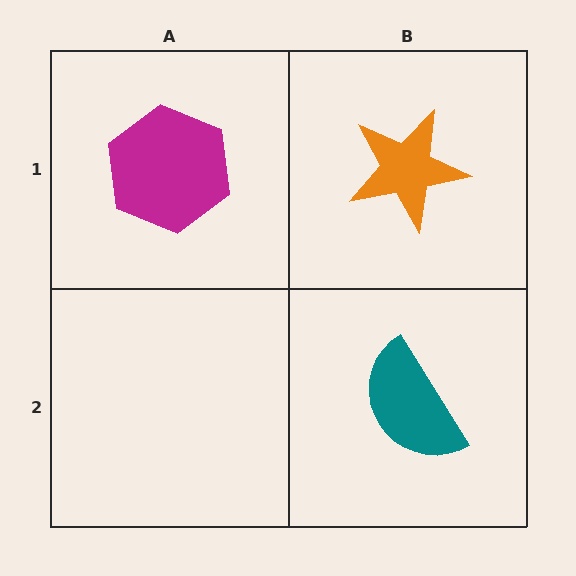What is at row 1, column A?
A magenta hexagon.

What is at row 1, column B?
An orange star.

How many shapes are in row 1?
2 shapes.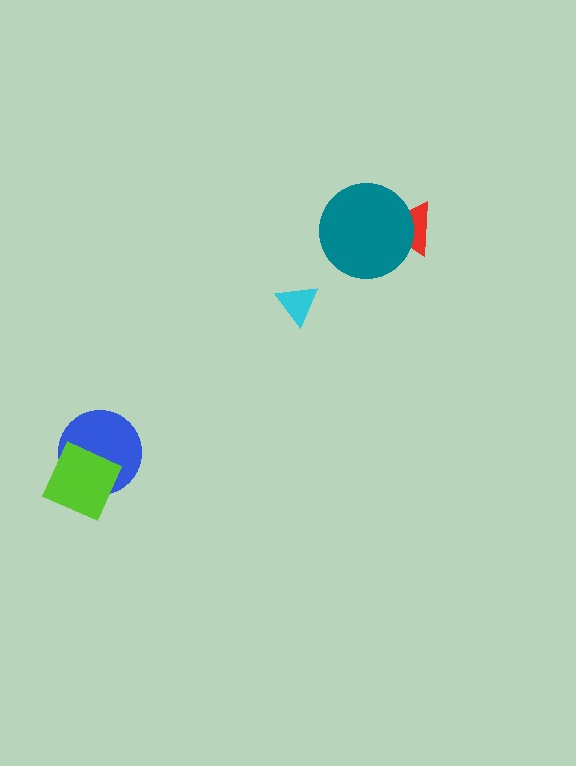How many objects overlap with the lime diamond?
1 object overlaps with the lime diamond.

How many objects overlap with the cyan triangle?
0 objects overlap with the cyan triangle.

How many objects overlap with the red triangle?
1 object overlaps with the red triangle.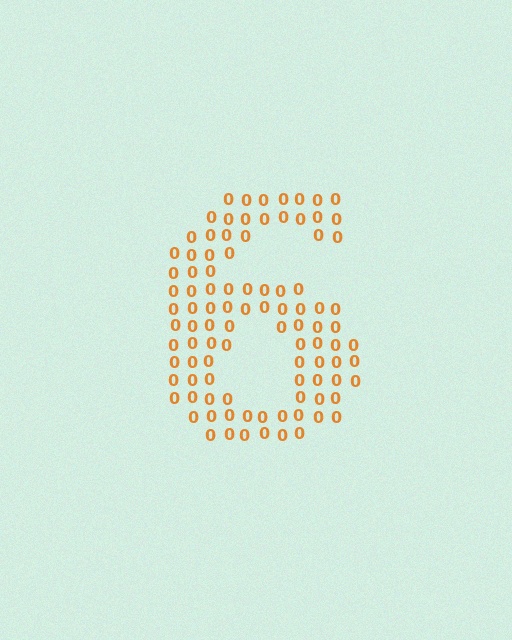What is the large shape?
The large shape is the digit 6.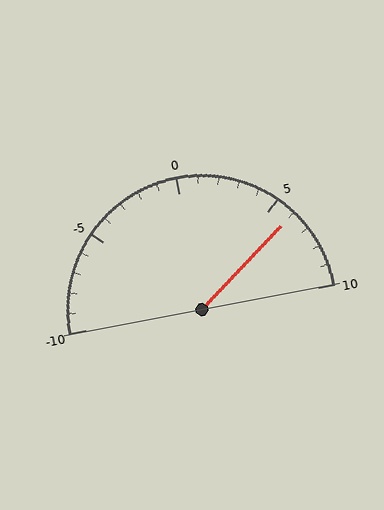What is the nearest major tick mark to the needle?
The nearest major tick mark is 5.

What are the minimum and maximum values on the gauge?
The gauge ranges from -10 to 10.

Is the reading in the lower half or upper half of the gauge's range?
The reading is in the upper half of the range (-10 to 10).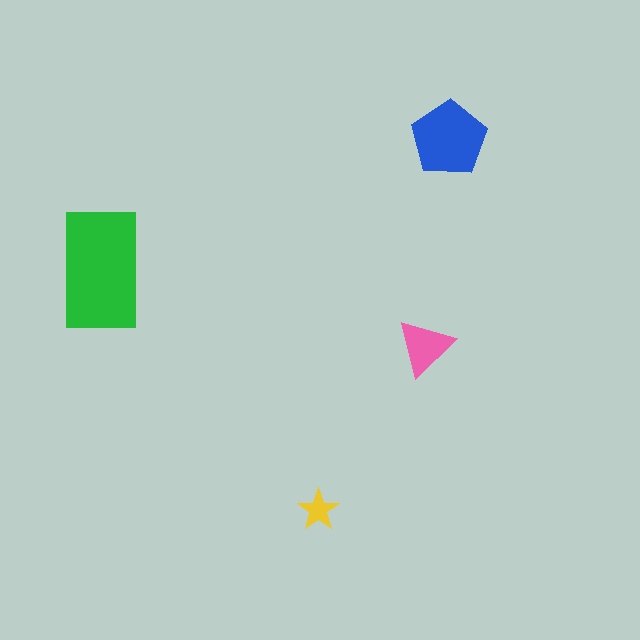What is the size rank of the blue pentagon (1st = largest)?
2nd.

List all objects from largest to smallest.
The green rectangle, the blue pentagon, the pink triangle, the yellow star.